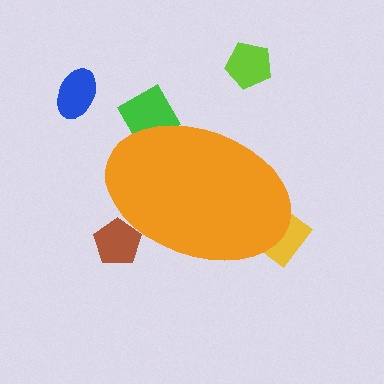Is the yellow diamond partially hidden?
Yes, the yellow diamond is partially hidden behind the orange ellipse.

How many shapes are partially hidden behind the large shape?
3 shapes are partially hidden.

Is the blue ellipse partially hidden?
No, the blue ellipse is fully visible.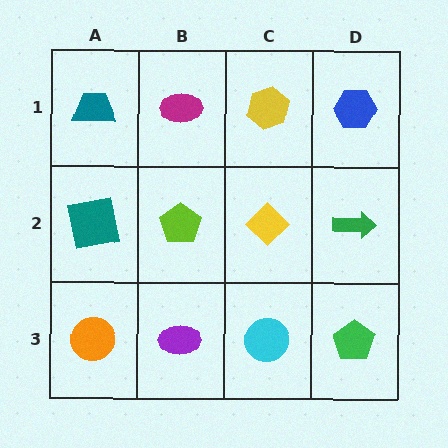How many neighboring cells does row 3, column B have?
3.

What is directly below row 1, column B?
A lime pentagon.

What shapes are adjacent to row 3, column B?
A lime pentagon (row 2, column B), an orange circle (row 3, column A), a cyan circle (row 3, column C).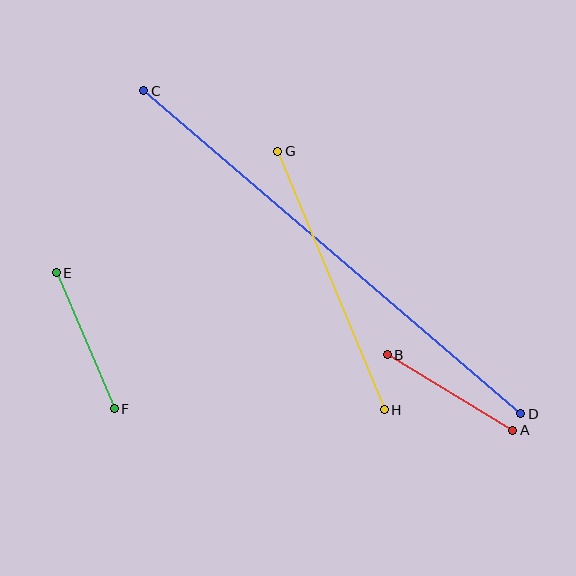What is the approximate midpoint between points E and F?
The midpoint is at approximately (85, 341) pixels.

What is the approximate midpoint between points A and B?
The midpoint is at approximately (450, 393) pixels.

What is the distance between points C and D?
The distance is approximately 496 pixels.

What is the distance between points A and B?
The distance is approximately 146 pixels.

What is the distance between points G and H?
The distance is approximately 280 pixels.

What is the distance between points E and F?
The distance is approximately 148 pixels.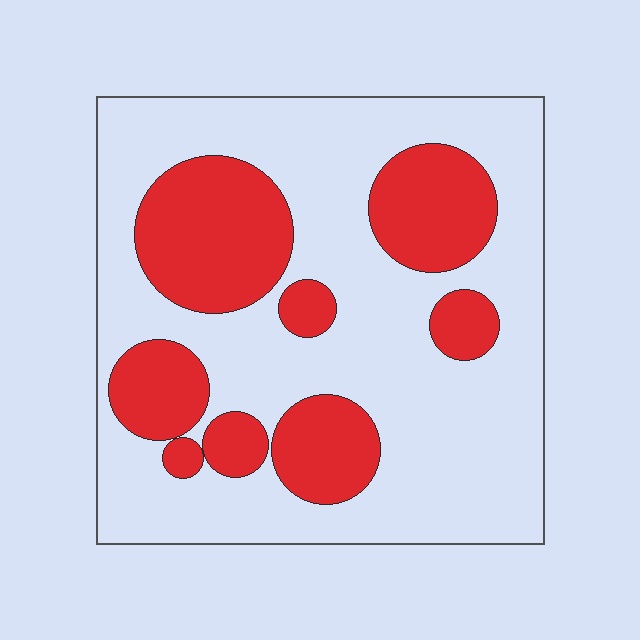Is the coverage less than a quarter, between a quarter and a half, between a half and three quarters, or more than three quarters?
Between a quarter and a half.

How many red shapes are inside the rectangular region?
8.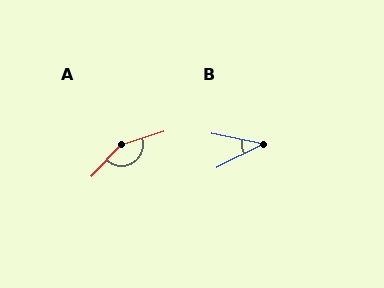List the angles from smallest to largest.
B (39°), A (151°).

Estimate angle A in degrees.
Approximately 151 degrees.